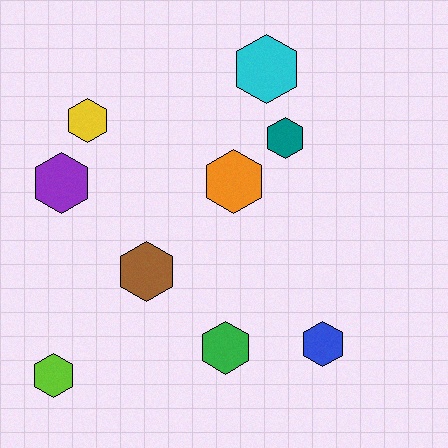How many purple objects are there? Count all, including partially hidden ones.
There is 1 purple object.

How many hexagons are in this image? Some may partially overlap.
There are 9 hexagons.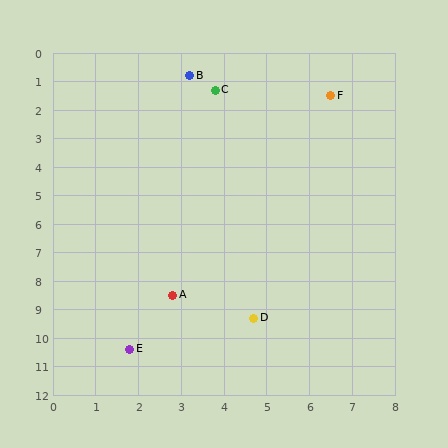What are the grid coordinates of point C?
Point C is at approximately (3.8, 1.3).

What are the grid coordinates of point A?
Point A is at approximately (2.8, 8.5).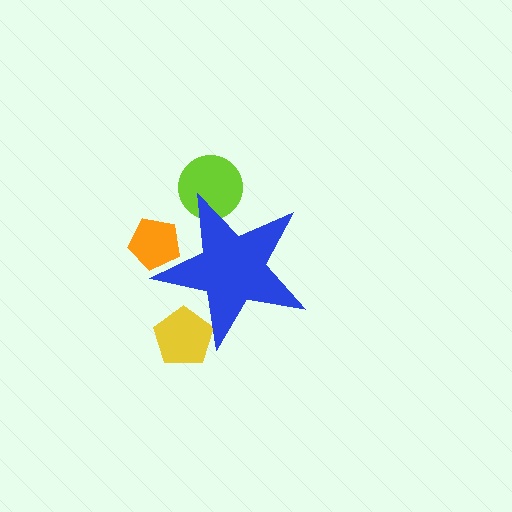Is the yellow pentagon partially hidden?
Yes, the yellow pentagon is partially hidden behind the blue star.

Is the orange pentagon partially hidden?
Yes, the orange pentagon is partially hidden behind the blue star.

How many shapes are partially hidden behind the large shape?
3 shapes are partially hidden.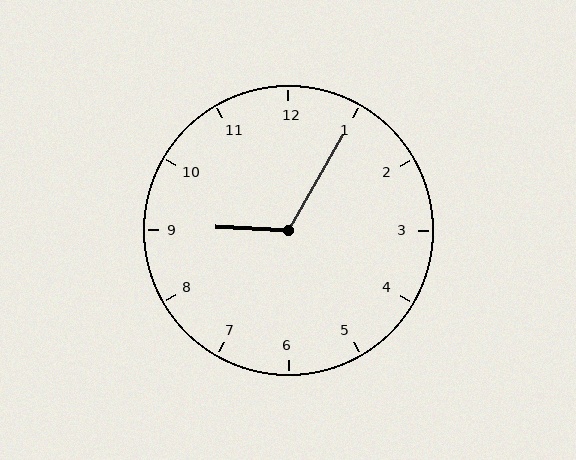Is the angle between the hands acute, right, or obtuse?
It is obtuse.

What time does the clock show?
9:05.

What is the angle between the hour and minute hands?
Approximately 118 degrees.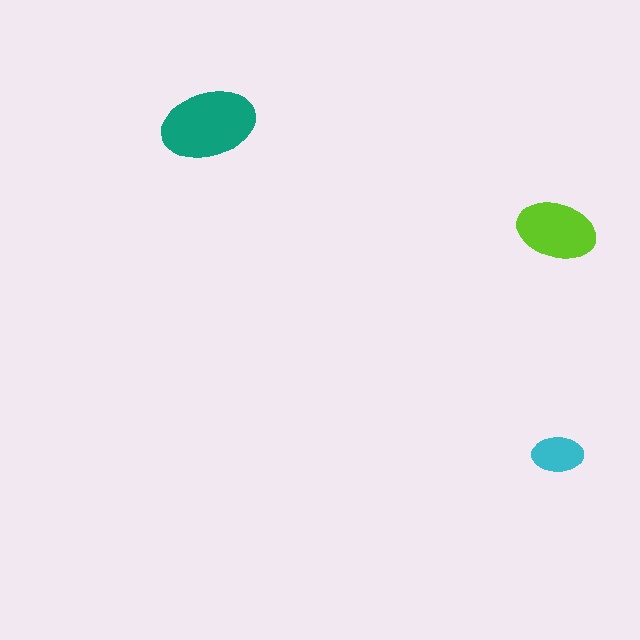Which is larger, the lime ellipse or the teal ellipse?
The teal one.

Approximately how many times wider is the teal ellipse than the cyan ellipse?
About 2 times wider.